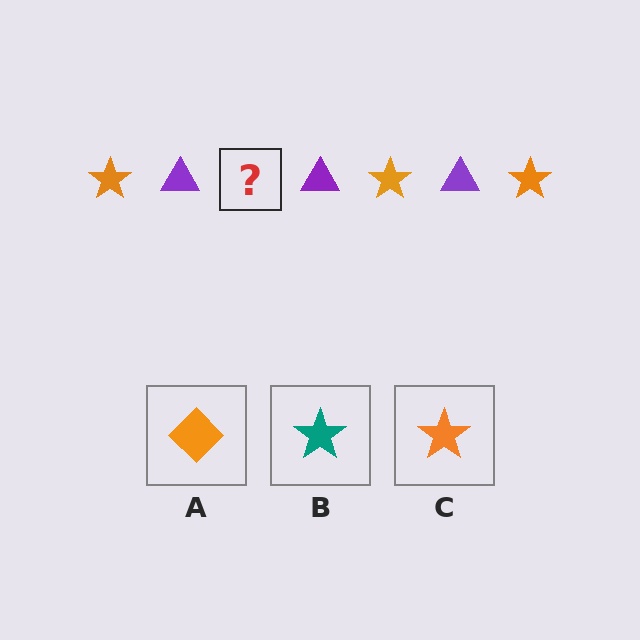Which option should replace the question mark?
Option C.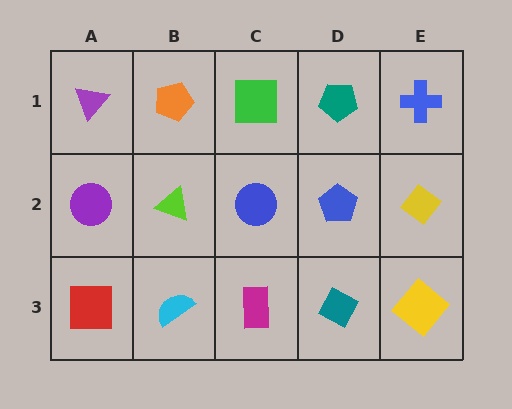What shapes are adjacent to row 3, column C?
A blue circle (row 2, column C), a cyan semicircle (row 3, column B), a teal diamond (row 3, column D).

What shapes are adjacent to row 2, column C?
A green square (row 1, column C), a magenta rectangle (row 3, column C), a lime triangle (row 2, column B), a blue pentagon (row 2, column D).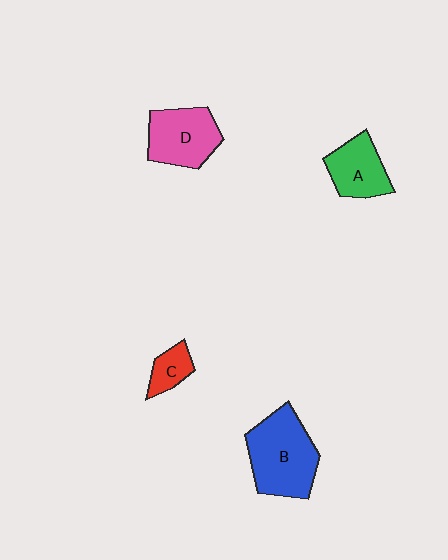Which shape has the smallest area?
Shape C (red).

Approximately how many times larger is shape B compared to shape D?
Approximately 1.3 times.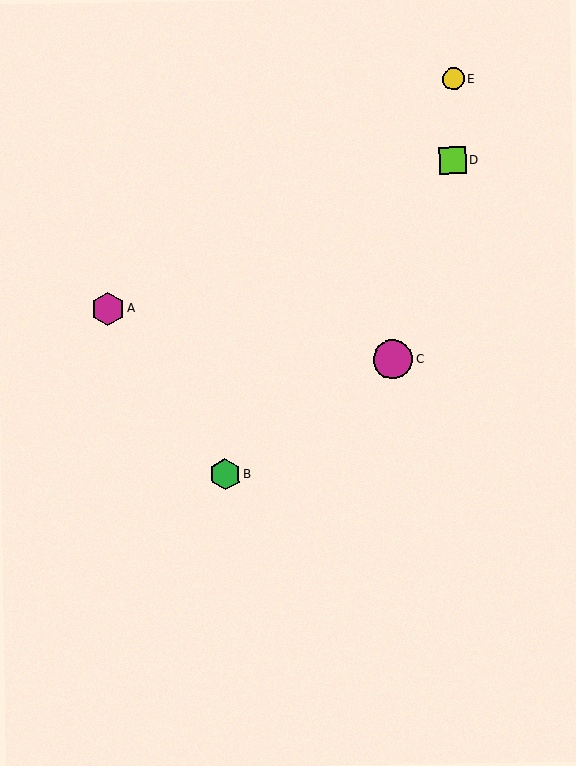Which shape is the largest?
The magenta circle (labeled C) is the largest.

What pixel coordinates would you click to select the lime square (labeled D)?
Click at (452, 160) to select the lime square D.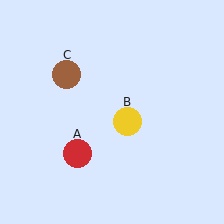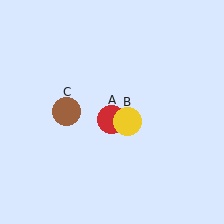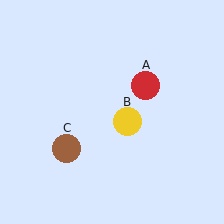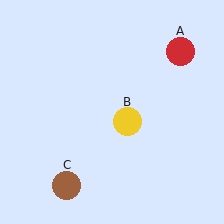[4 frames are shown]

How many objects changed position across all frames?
2 objects changed position: red circle (object A), brown circle (object C).